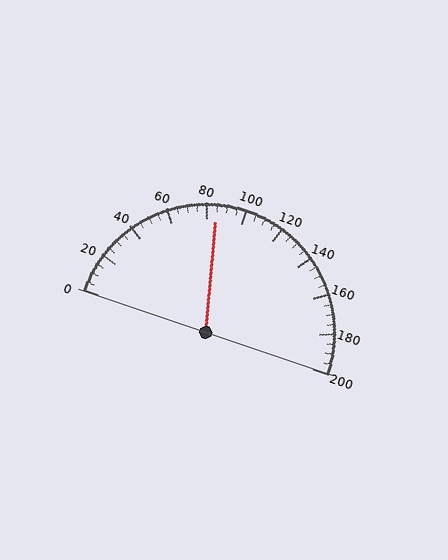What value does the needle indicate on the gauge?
The needle indicates approximately 85.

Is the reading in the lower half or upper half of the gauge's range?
The reading is in the lower half of the range (0 to 200).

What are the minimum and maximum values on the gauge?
The gauge ranges from 0 to 200.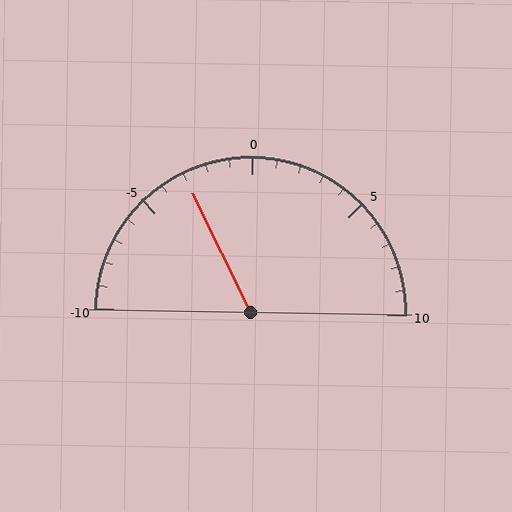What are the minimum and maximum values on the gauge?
The gauge ranges from -10 to 10.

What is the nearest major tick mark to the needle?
The nearest major tick mark is -5.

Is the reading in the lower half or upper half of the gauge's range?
The reading is in the lower half of the range (-10 to 10).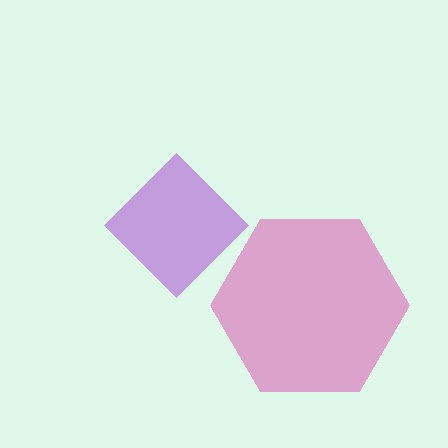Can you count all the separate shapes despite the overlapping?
Yes, there are 2 separate shapes.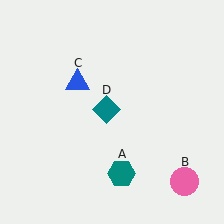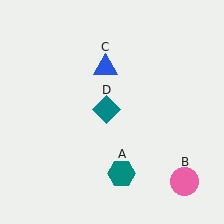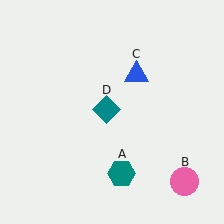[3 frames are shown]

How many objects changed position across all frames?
1 object changed position: blue triangle (object C).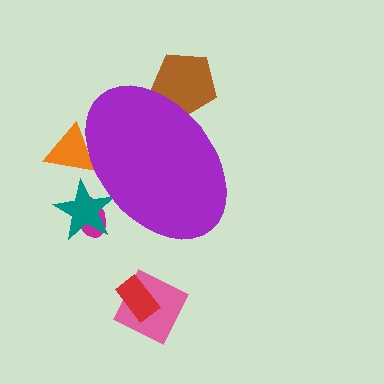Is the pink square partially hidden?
No, the pink square is fully visible.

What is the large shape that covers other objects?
A purple ellipse.